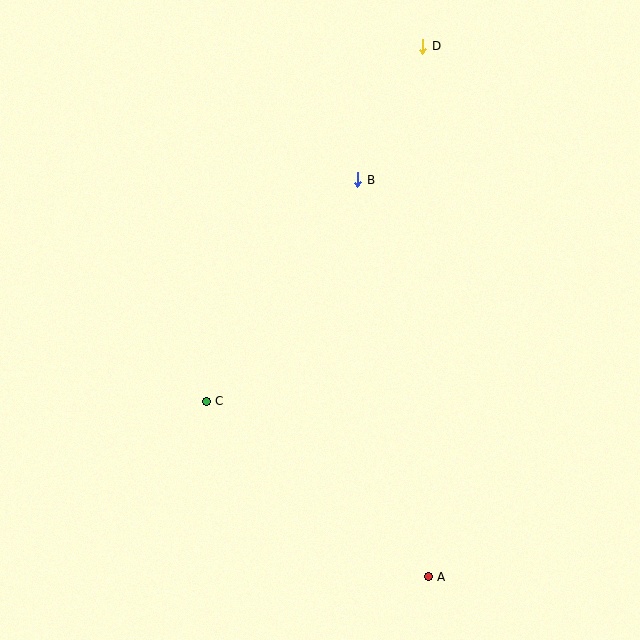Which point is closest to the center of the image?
Point C at (206, 401) is closest to the center.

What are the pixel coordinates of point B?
Point B is at (358, 180).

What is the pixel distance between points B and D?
The distance between B and D is 148 pixels.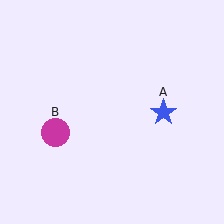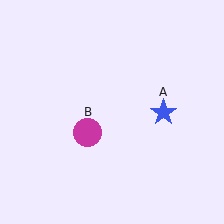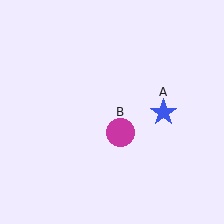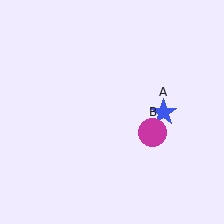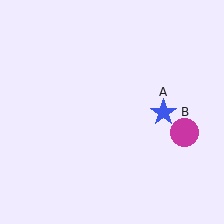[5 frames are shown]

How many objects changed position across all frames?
1 object changed position: magenta circle (object B).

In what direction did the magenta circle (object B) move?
The magenta circle (object B) moved right.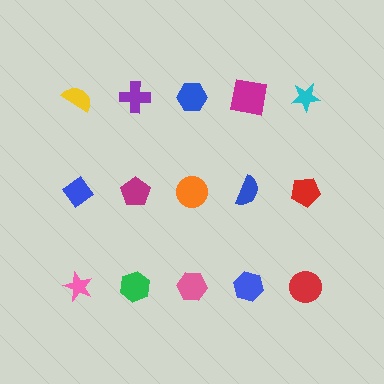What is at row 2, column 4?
A blue semicircle.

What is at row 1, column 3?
A blue hexagon.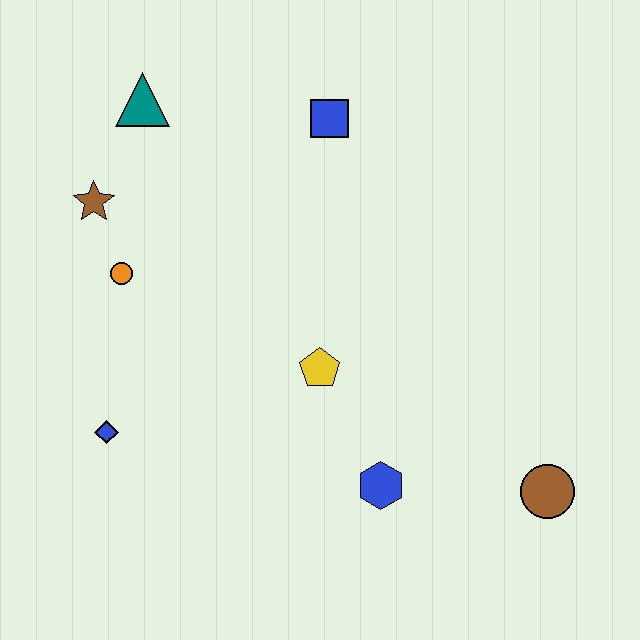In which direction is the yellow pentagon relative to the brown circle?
The yellow pentagon is to the left of the brown circle.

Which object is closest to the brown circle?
The blue hexagon is closest to the brown circle.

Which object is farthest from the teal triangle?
The brown circle is farthest from the teal triangle.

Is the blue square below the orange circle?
No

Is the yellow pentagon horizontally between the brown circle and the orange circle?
Yes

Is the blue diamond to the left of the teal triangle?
Yes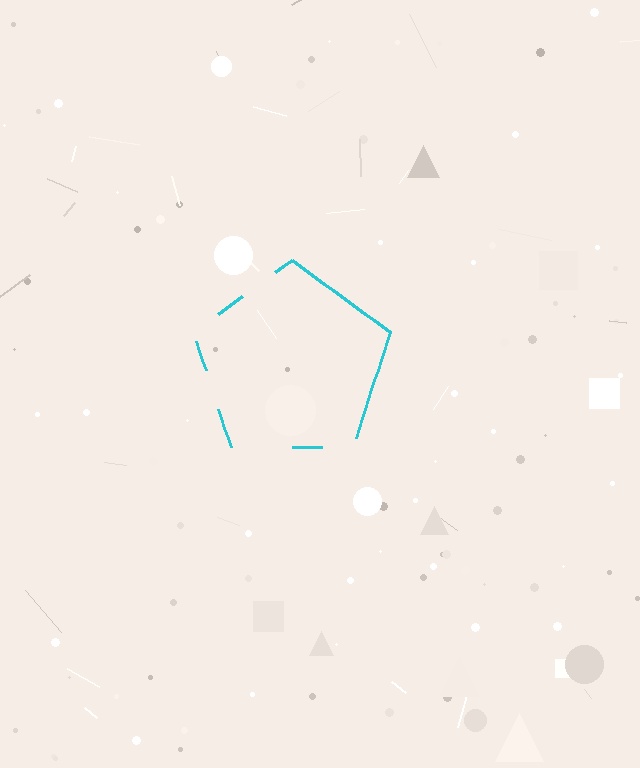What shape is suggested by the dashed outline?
The dashed outline suggests a pentagon.